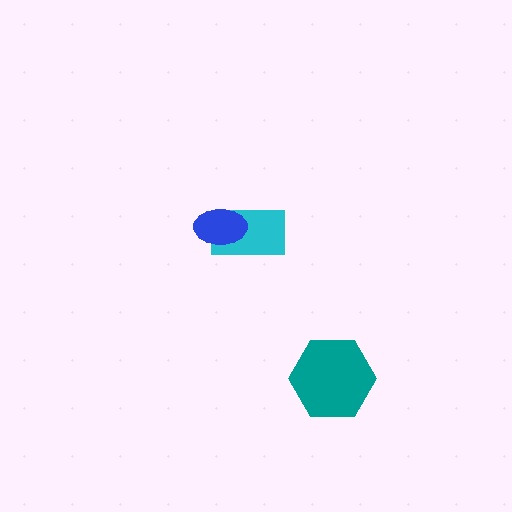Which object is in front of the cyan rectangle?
The blue ellipse is in front of the cyan rectangle.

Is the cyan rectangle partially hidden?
Yes, it is partially covered by another shape.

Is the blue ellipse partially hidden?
No, no other shape covers it.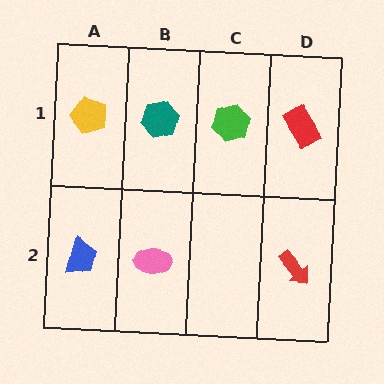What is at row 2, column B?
A pink ellipse.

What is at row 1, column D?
A red rectangle.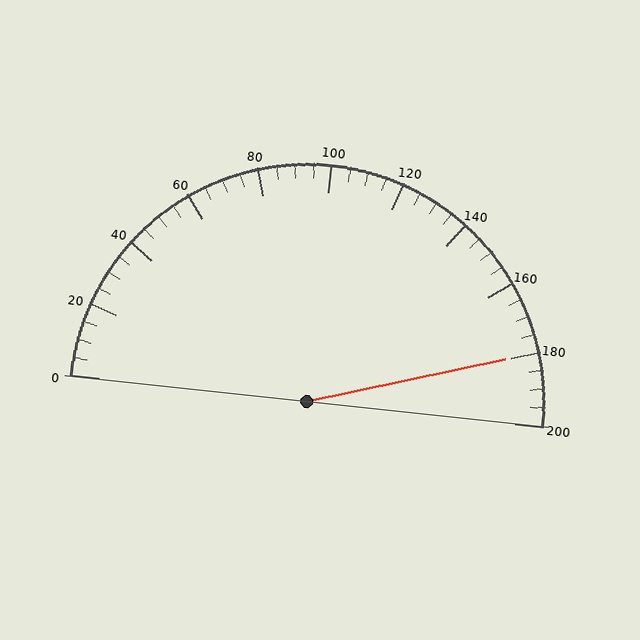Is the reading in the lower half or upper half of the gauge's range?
The reading is in the upper half of the range (0 to 200).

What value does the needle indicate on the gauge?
The needle indicates approximately 180.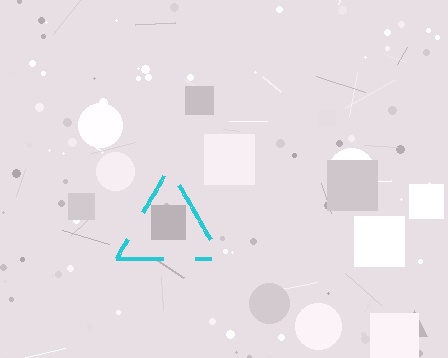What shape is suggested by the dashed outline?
The dashed outline suggests a triangle.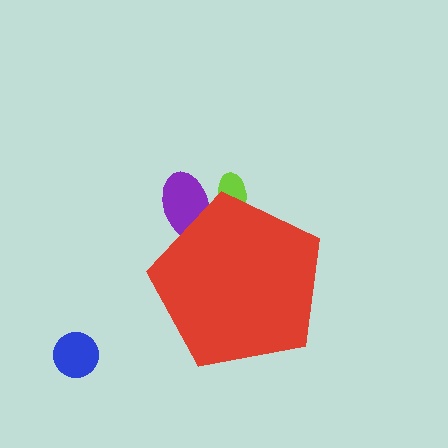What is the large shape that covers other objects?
A red pentagon.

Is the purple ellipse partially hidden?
Yes, the purple ellipse is partially hidden behind the red pentagon.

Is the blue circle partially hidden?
No, the blue circle is fully visible.